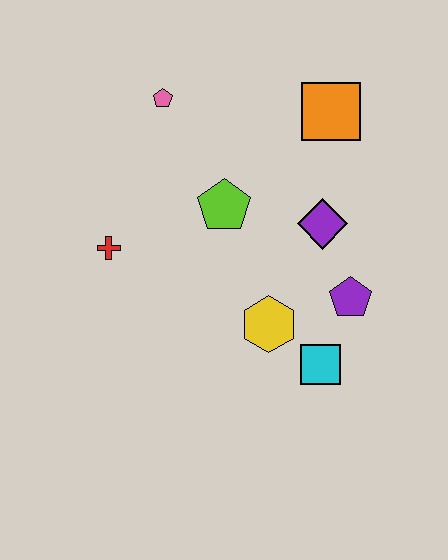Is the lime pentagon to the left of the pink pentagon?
No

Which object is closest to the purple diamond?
The purple pentagon is closest to the purple diamond.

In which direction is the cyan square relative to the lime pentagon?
The cyan square is below the lime pentagon.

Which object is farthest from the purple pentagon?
The pink pentagon is farthest from the purple pentagon.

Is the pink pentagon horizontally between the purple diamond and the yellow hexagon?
No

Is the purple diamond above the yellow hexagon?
Yes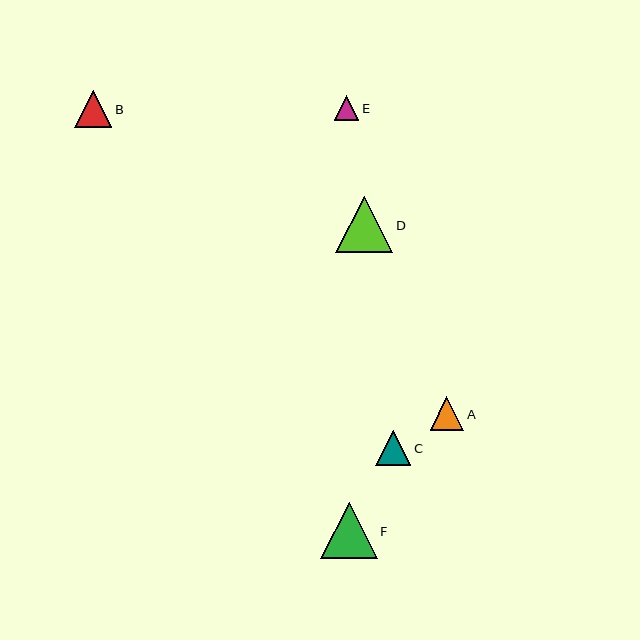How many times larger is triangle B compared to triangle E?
Triangle B is approximately 1.5 times the size of triangle E.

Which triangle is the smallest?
Triangle E is the smallest with a size of approximately 25 pixels.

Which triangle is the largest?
Triangle D is the largest with a size of approximately 57 pixels.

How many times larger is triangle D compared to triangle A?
Triangle D is approximately 1.7 times the size of triangle A.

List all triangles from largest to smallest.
From largest to smallest: D, F, B, C, A, E.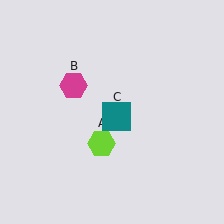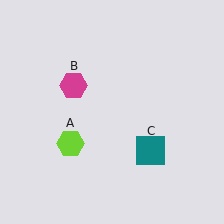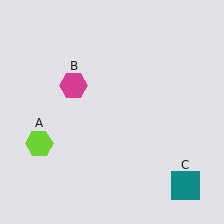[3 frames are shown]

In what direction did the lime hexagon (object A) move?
The lime hexagon (object A) moved left.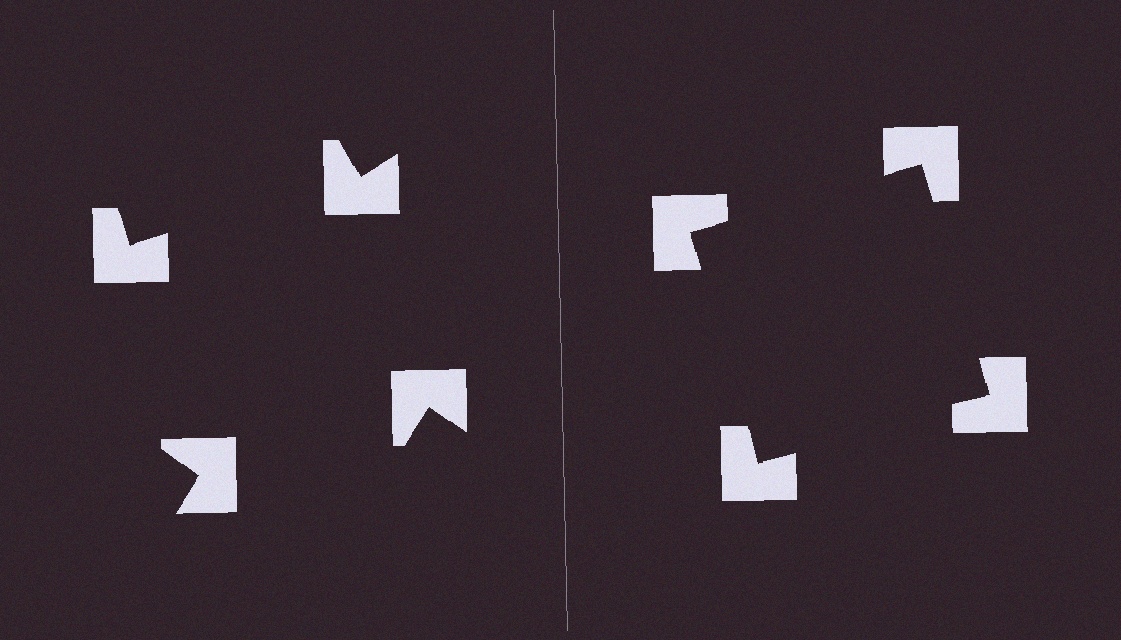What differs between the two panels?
The notched squares are positioned identically on both sides; only the wedge orientations differ. On the right they align to a square; on the left they are misaligned.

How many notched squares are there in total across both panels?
8 — 4 on each side.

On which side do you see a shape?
An illusory square appears on the right side. On the left side the wedge cuts are rotated, so no coherent shape forms.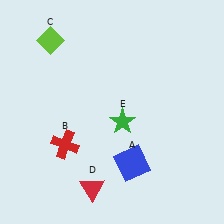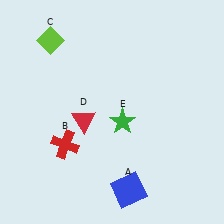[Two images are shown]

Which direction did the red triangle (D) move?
The red triangle (D) moved up.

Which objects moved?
The objects that moved are: the blue square (A), the red triangle (D).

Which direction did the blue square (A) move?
The blue square (A) moved down.